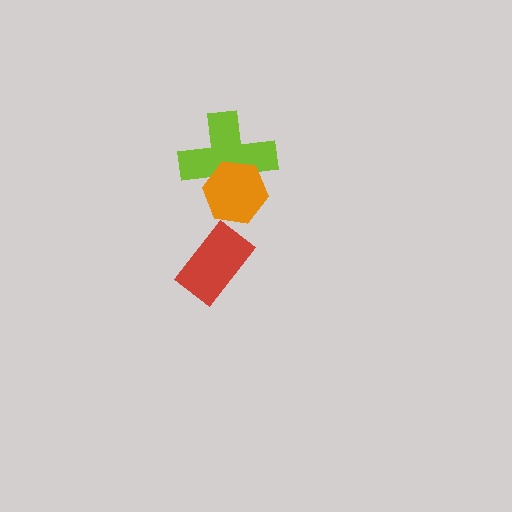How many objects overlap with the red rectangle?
0 objects overlap with the red rectangle.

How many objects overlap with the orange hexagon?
1 object overlaps with the orange hexagon.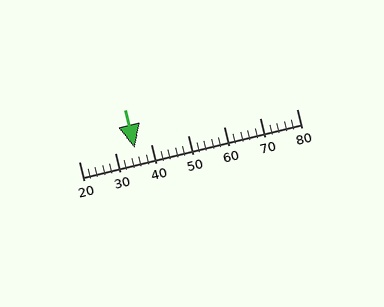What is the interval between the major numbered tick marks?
The major tick marks are spaced 10 units apart.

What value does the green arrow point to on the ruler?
The green arrow points to approximately 36.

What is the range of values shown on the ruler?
The ruler shows values from 20 to 80.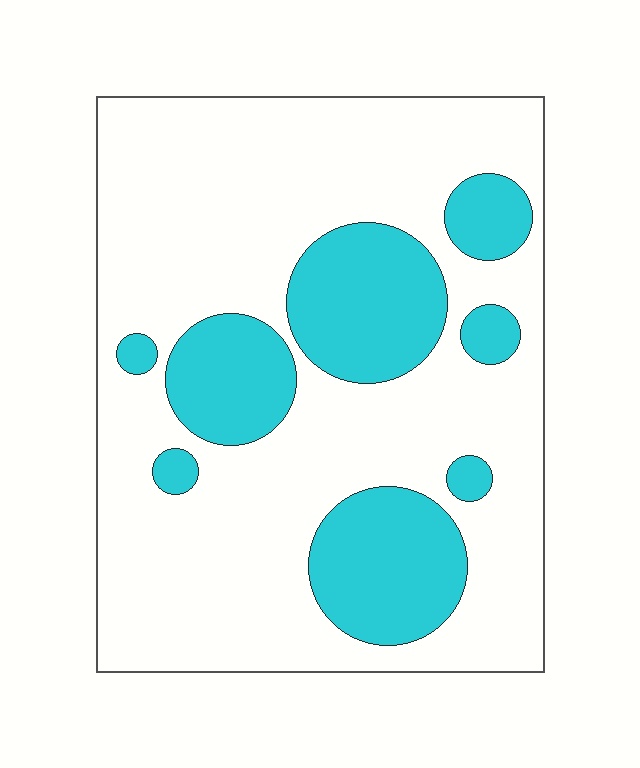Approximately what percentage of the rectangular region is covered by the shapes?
Approximately 25%.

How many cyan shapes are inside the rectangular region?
8.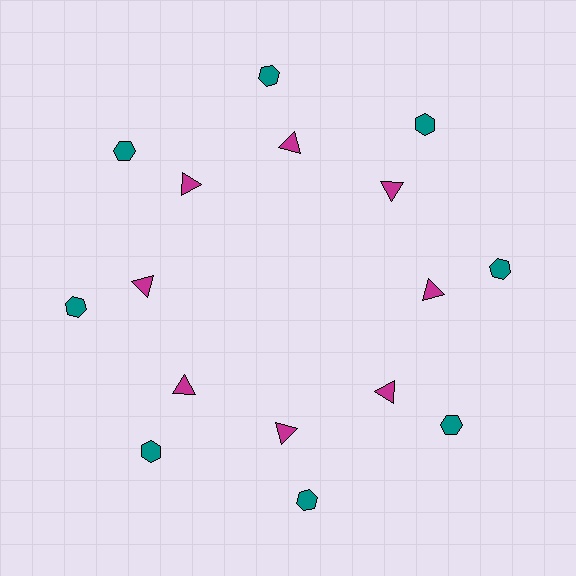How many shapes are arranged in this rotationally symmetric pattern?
There are 16 shapes, arranged in 8 groups of 2.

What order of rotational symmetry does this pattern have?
This pattern has 8-fold rotational symmetry.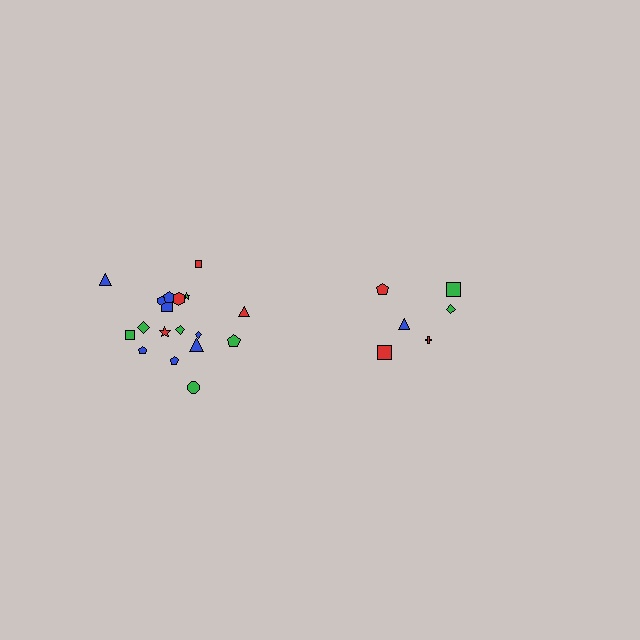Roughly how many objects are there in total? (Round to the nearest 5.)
Roughly 25 objects in total.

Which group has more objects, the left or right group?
The left group.